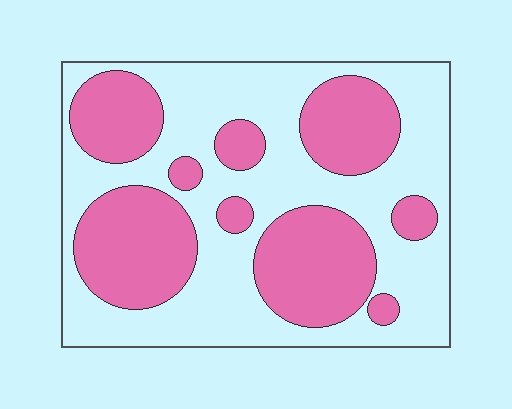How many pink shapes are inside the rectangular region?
9.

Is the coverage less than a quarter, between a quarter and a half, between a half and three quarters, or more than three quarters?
Between a quarter and a half.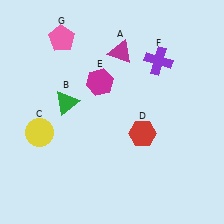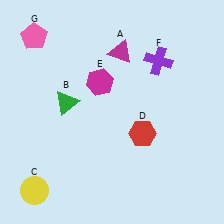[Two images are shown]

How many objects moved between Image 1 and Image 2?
2 objects moved between the two images.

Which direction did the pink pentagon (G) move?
The pink pentagon (G) moved left.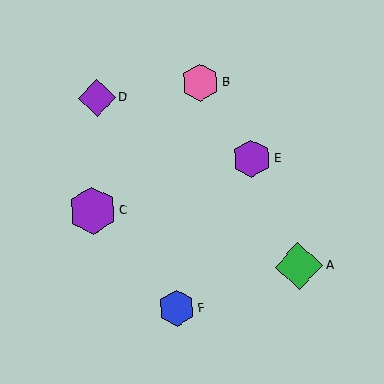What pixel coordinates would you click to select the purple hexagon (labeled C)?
Click at (92, 211) to select the purple hexagon C.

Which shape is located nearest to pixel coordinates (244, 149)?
The purple hexagon (labeled E) at (252, 158) is nearest to that location.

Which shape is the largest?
The green diamond (labeled A) is the largest.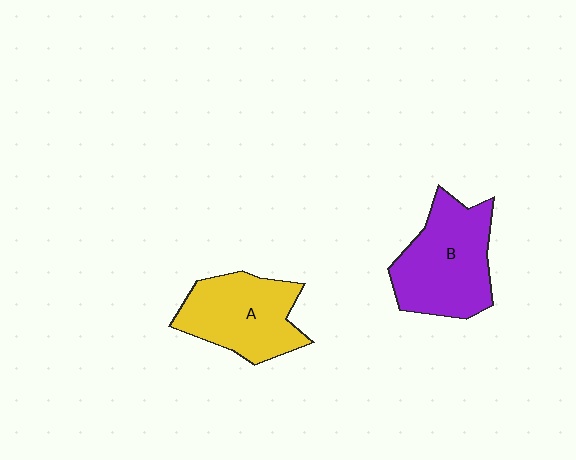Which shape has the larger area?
Shape B (purple).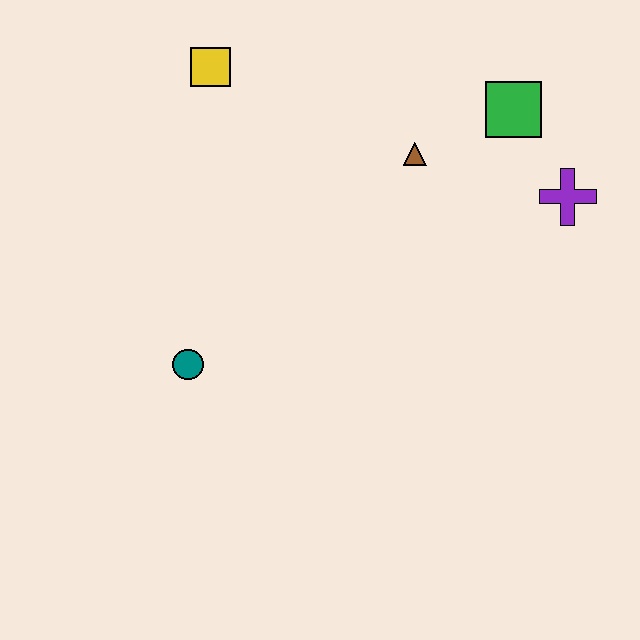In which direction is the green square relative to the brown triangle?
The green square is to the right of the brown triangle.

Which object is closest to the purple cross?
The green square is closest to the purple cross.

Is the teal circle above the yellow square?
No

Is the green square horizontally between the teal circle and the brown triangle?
No